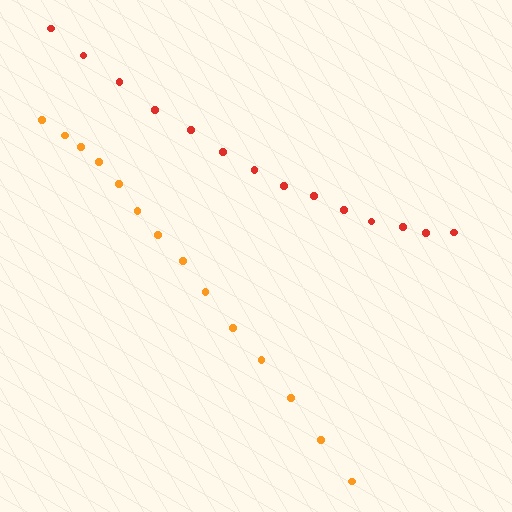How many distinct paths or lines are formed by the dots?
There are 2 distinct paths.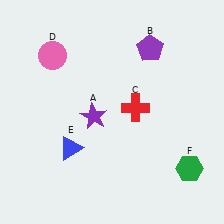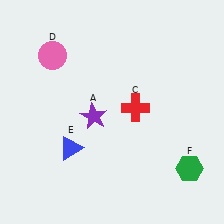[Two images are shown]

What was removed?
The purple pentagon (B) was removed in Image 2.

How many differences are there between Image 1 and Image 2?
There is 1 difference between the two images.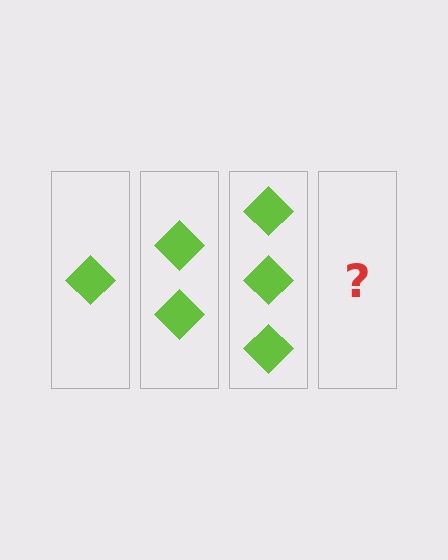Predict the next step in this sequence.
The next step is 4 diamonds.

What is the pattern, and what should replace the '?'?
The pattern is that each step adds one more diamond. The '?' should be 4 diamonds.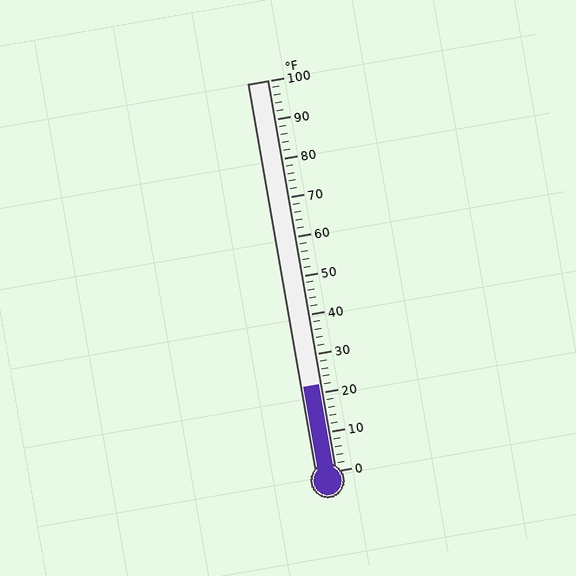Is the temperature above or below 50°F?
The temperature is below 50°F.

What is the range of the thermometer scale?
The thermometer scale ranges from 0°F to 100°F.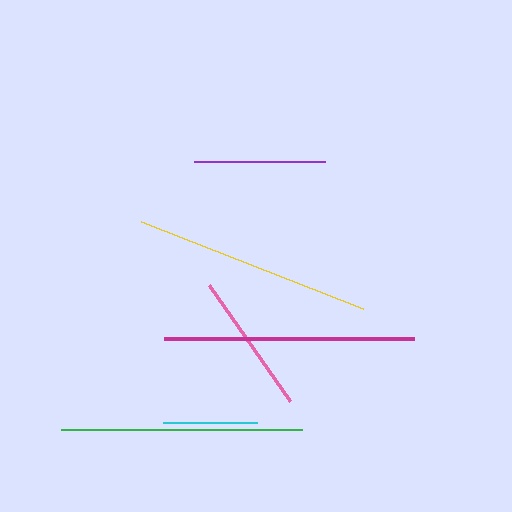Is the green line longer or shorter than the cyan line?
The green line is longer than the cyan line.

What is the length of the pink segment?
The pink segment is approximately 142 pixels long.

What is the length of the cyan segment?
The cyan segment is approximately 94 pixels long.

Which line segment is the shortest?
The cyan line is the shortest at approximately 94 pixels.